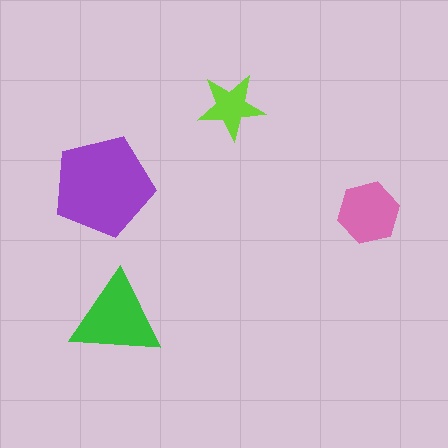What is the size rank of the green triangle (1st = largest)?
2nd.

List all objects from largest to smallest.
The purple pentagon, the green triangle, the pink hexagon, the lime star.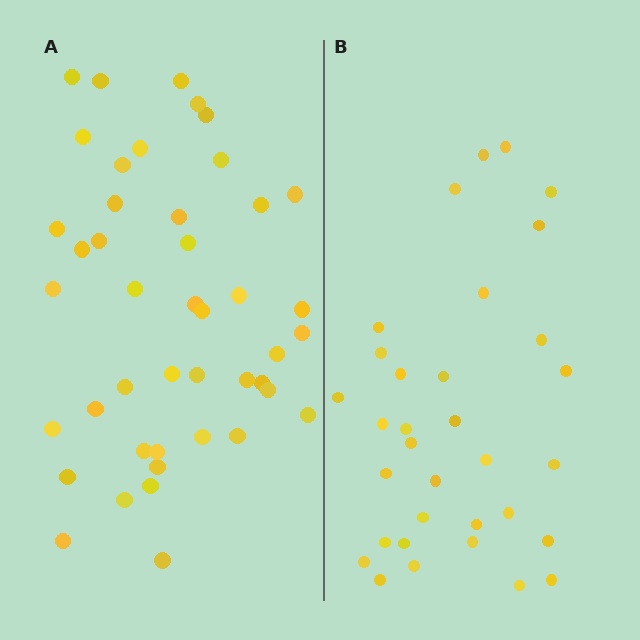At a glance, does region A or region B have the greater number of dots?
Region A (the left region) has more dots.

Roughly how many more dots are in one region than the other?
Region A has roughly 12 or so more dots than region B.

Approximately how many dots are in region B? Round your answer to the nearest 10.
About 30 dots. (The exact count is 33, which rounds to 30.)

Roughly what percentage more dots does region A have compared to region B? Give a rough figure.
About 35% more.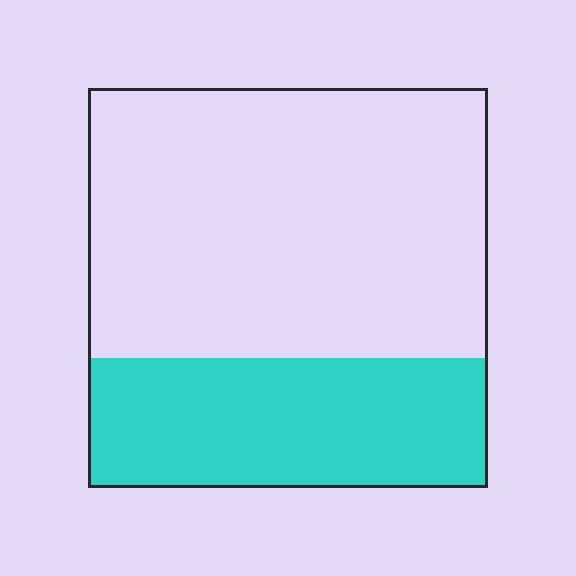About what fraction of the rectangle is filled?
About one third (1/3).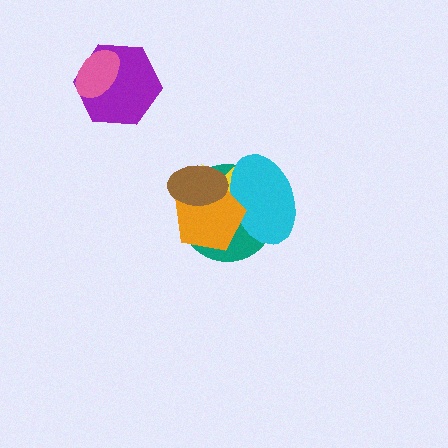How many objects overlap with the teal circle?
4 objects overlap with the teal circle.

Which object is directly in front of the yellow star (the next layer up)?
The cyan ellipse is directly in front of the yellow star.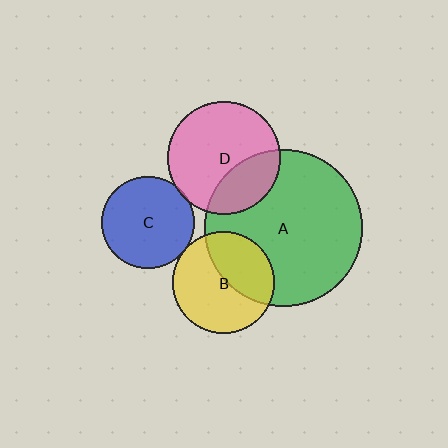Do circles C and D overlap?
Yes.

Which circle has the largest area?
Circle A (green).